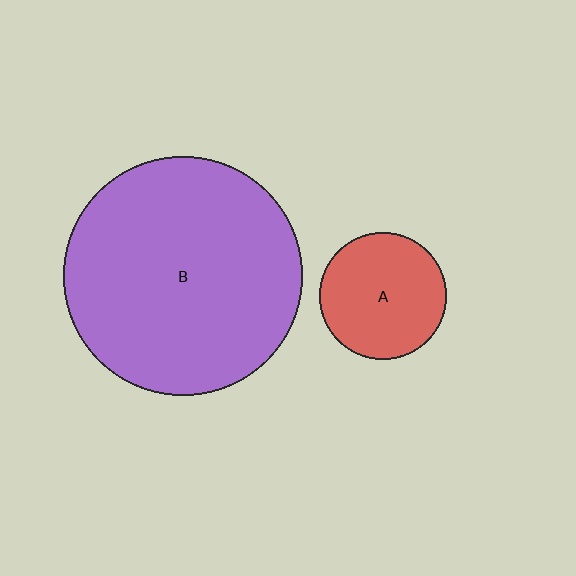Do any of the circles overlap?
No, none of the circles overlap.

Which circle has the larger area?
Circle B (purple).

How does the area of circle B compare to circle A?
Approximately 3.5 times.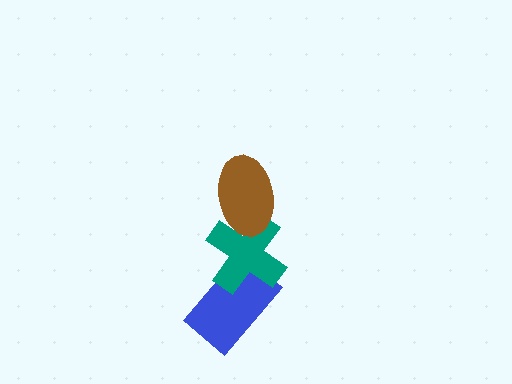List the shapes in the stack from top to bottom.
From top to bottom: the brown ellipse, the teal cross, the blue rectangle.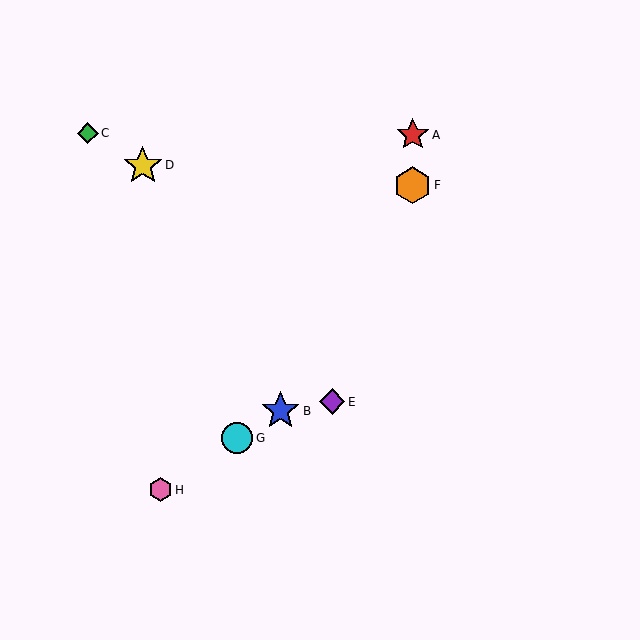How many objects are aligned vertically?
2 objects (A, F) are aligned vertically.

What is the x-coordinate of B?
Object B is at x≈281.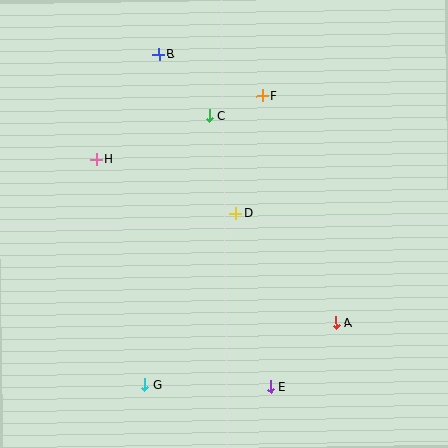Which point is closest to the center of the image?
Point D at (236, 213) is closest to the center.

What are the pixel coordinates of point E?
Point E is at (271, 387).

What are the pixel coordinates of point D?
Point D is at (236, 213).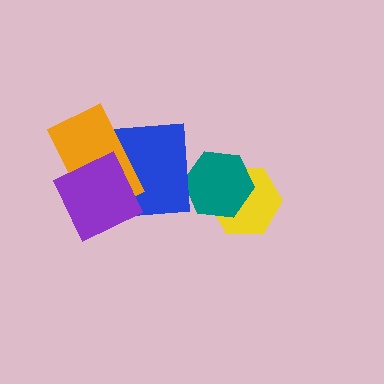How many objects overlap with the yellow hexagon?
1 object overlaps with the yellow hexagon.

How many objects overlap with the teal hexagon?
1 object overlaps with the teal hexagon.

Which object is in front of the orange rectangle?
The purple diamond is in front of the orange rectangle.